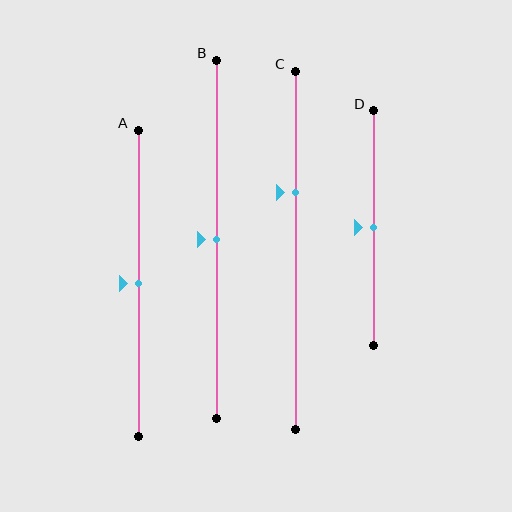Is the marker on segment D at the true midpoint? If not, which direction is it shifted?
Yes, the marker on segment D is at the true midpoint.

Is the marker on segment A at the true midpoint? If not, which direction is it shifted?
Yes, the marker on segment A is at the true midpoint.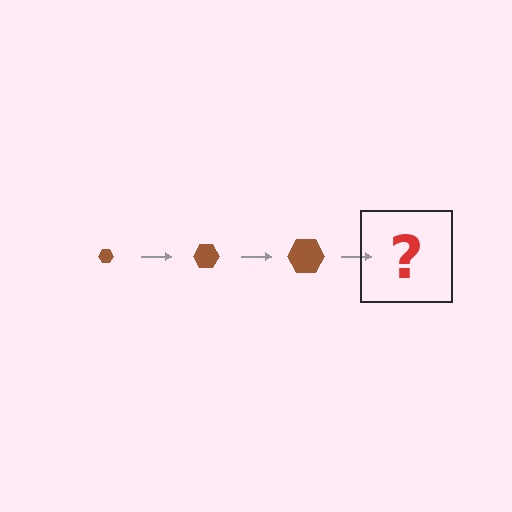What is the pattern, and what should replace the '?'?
The pattern is that the hexagon gets progressively larger each step. The '?' should be a brown hexagon, larger than the previous one.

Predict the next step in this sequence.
The next step is a brown hexagon, larger than the previous one.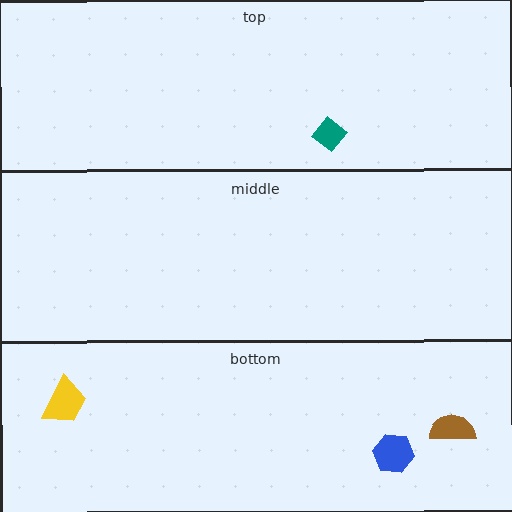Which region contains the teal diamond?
The top region.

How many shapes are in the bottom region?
3.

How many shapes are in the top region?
1.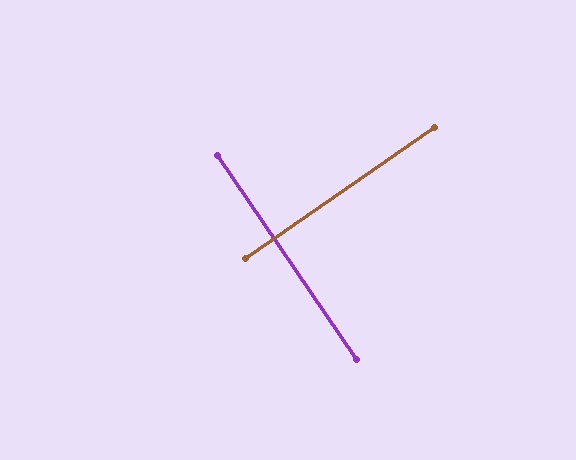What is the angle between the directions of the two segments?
Approximately 90 degrees.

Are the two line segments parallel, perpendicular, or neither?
Perpendicular — they meet at approximately 90°.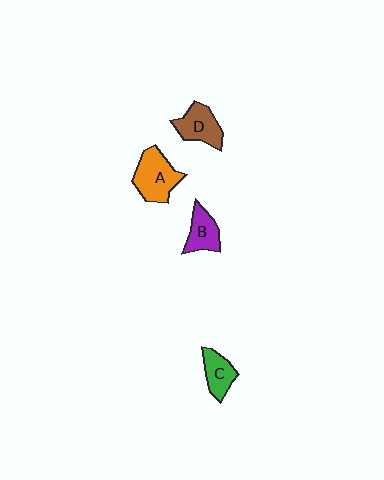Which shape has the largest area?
Shape A (orange).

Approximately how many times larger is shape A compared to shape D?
Approximately 1.3 times.